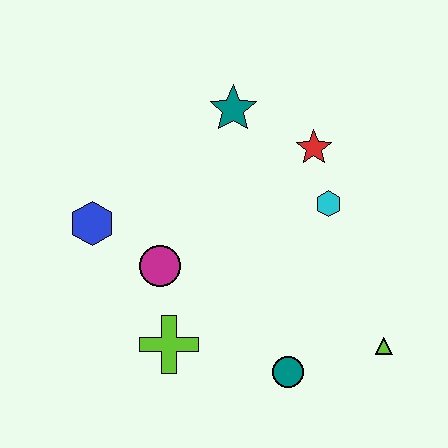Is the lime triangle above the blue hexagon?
No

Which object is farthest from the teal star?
The lime triangle is farthest from the teal star.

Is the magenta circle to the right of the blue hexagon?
Yes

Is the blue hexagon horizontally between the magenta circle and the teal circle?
No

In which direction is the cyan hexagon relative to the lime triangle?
The cyan hexagon is above the lime triangle.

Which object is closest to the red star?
The cyan hexagon is closest to the red star.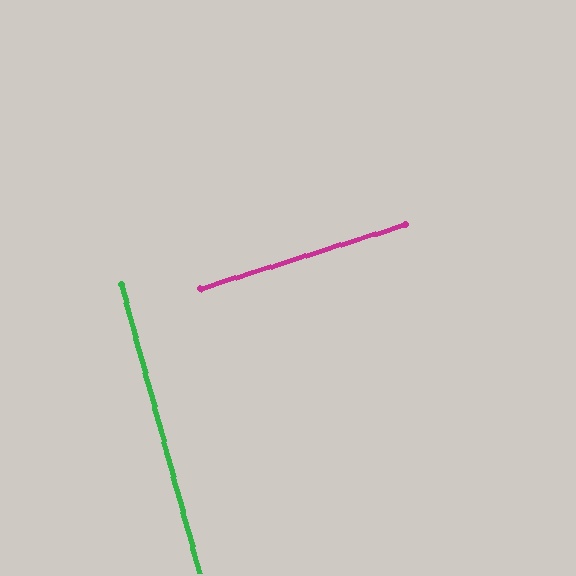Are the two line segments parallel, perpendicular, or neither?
Perpendicular — they meet at approximately 88°.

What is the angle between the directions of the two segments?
Approximately 88 degrees.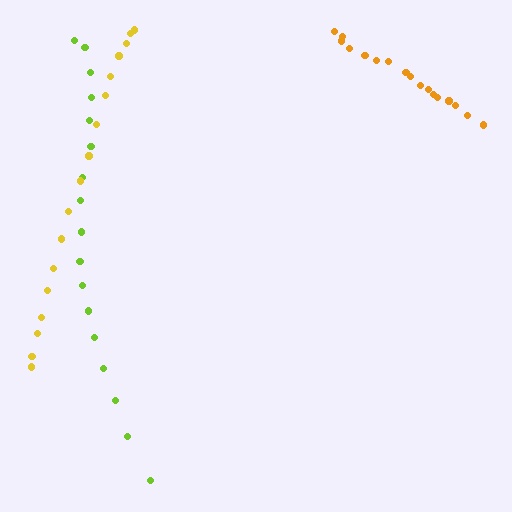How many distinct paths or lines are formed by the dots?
There are 3 distinct paths.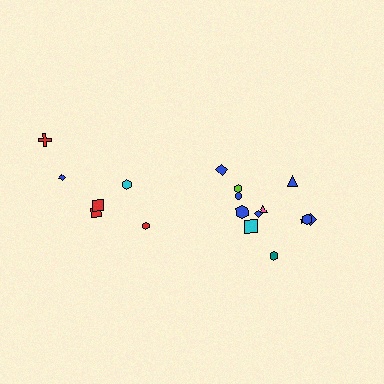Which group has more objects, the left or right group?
The right group.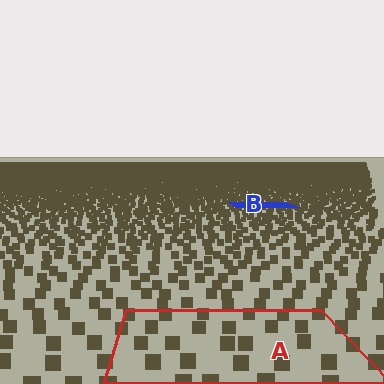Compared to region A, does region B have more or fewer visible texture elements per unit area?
Region B has more texture elements per unit area — they are packed more densely because it is farther away.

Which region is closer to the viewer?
Region A is closer. The texture elements there are larger and more spread out.